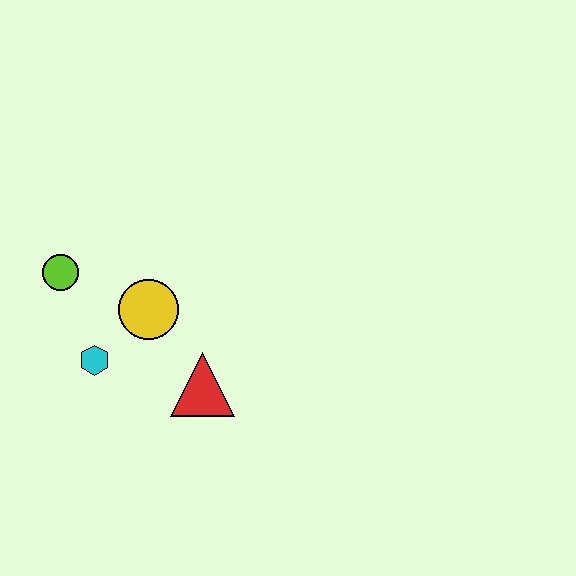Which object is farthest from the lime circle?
The red triangle is farthest from the lime circle.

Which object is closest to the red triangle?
The yellow circle is closest to the red triangle.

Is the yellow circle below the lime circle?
Yes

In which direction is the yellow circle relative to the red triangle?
The yellow circle is above the red triangle.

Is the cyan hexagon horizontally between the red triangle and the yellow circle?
No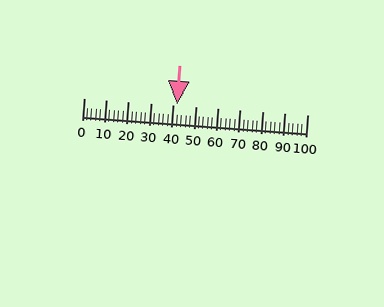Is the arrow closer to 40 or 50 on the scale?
The arrow is closer to 40.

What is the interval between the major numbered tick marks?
The major tick marks are spaced 10 units apart.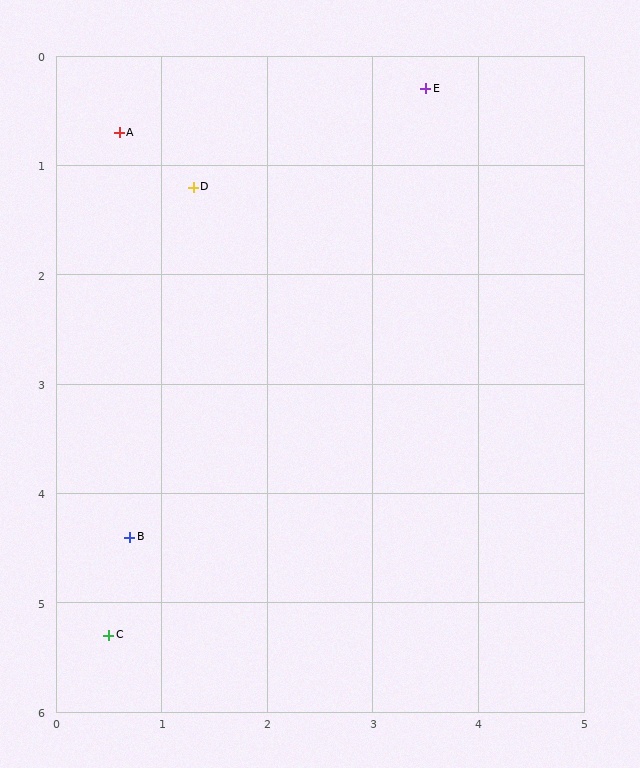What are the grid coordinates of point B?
Point B is at approximately (0.7, 4.4).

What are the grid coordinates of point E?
Point E is at approximately (3.5, 0.3).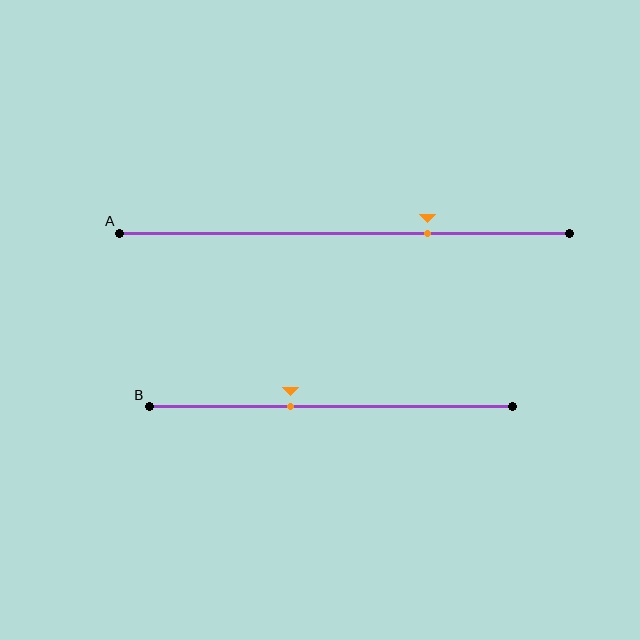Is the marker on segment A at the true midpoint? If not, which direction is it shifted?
No, the marker on segment A is shifted to the right by about 18% of the segment length.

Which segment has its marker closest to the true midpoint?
Segment B has its marker closest to the true midpoint.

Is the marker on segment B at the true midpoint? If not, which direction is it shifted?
No, the marker on segment B is shifted to the left by about 11% of the segment length.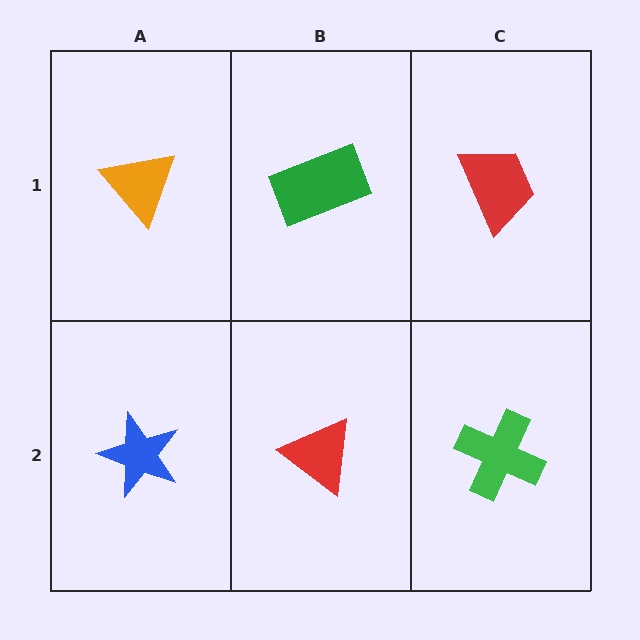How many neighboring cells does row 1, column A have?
2.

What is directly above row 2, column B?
A green rectangle.